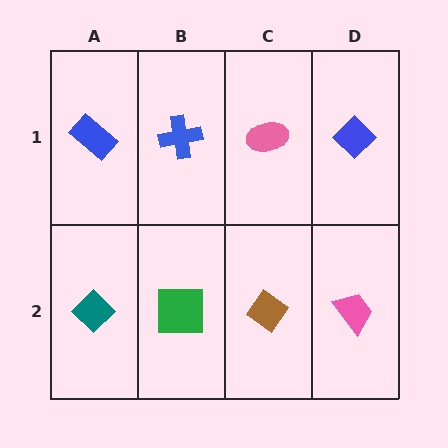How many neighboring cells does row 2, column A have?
2.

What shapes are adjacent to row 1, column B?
A green square (row 2, column B), a blue rectangle (row 1, column A), a pink ellipse (row 1, column C).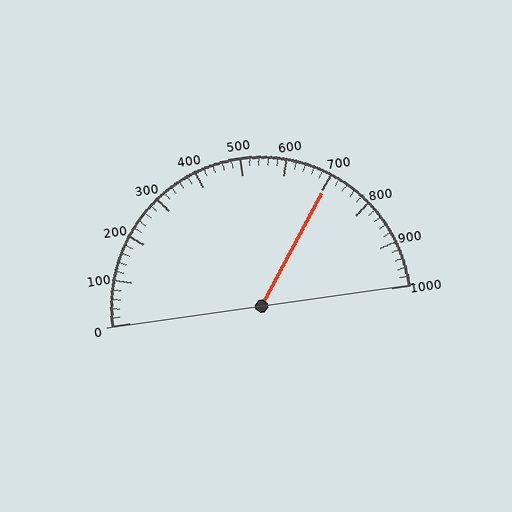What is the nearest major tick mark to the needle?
The nearest major tick mark is 700.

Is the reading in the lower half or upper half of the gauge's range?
The reading is in the upper half of the range (0 to 1000).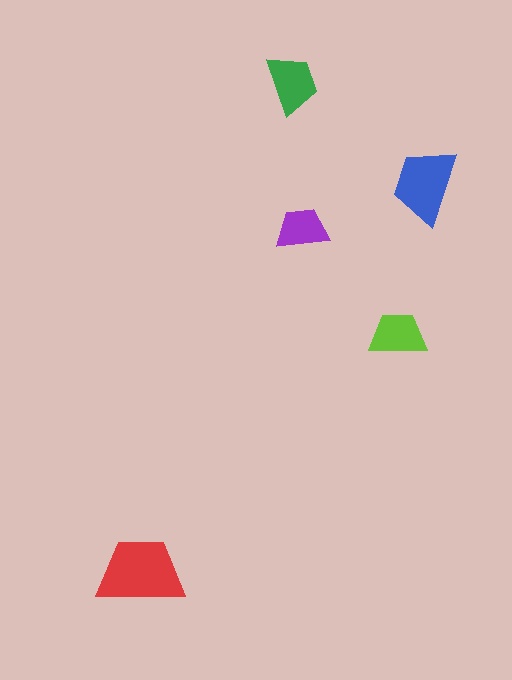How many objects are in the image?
There are 5 objects in the image.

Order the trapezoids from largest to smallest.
the red one, the blue one, the green one, the lime one, the purple one.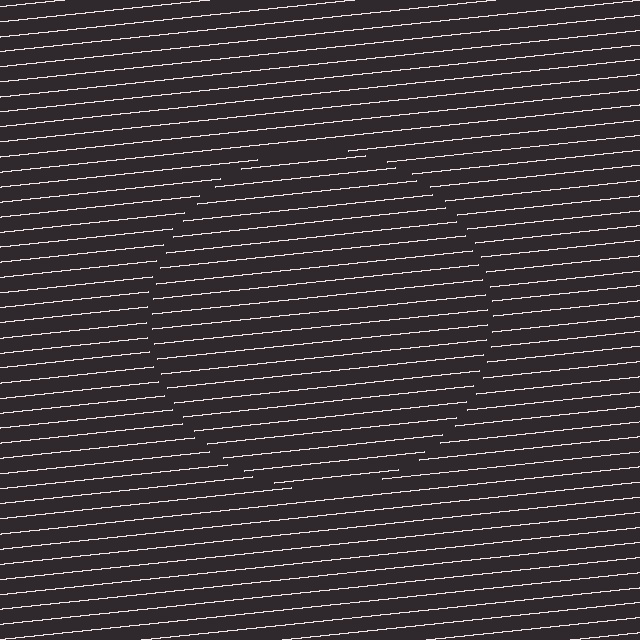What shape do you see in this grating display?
An illusory circle. The interior of the shape contains the same grating, shifted by half a period — the contour is defined by the phase discontinuity where line-ends from the inner and outer gratings abut.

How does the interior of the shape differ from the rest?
The interior of the shape contains the same grating, shifted by half a period — the contour is defined by the phase discontinuity where line-ends from the inner and outer gratings abut.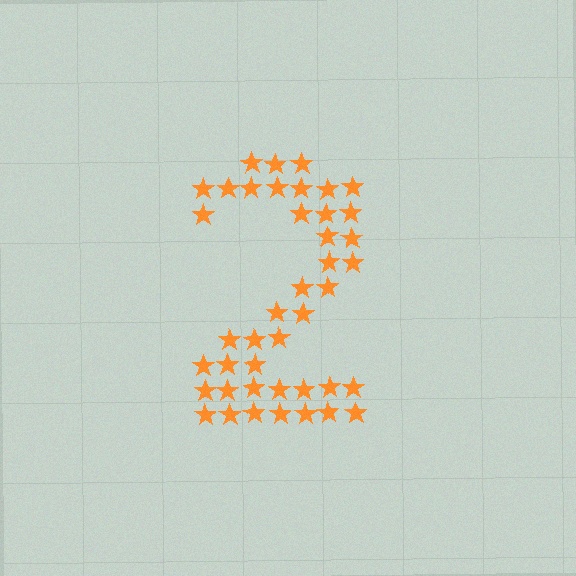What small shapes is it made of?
It is made of small stars.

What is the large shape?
The large shape is the digit 2.